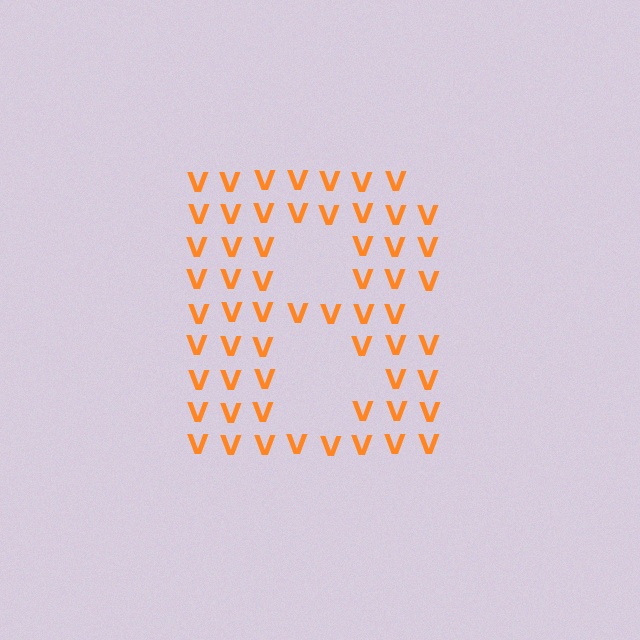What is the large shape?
The large shape is the letter B.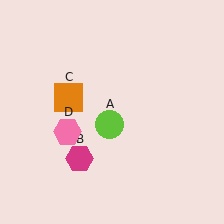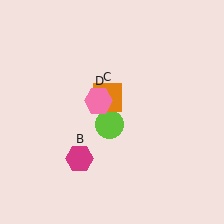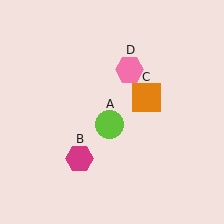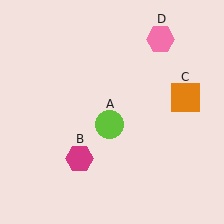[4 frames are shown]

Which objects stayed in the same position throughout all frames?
Lime circle (object A) and magenta hexagon (object B) remained stationary.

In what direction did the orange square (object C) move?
The orange square (object C) moved right.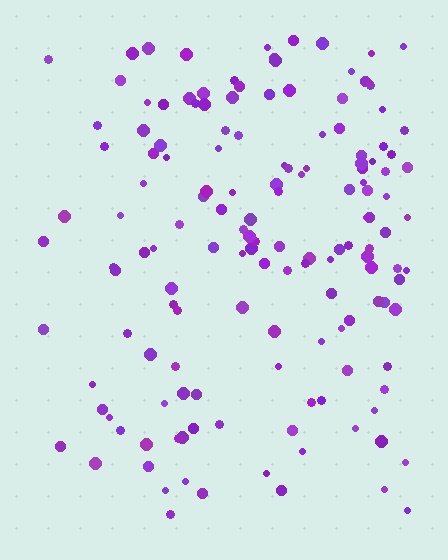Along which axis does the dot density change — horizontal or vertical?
Horizontal.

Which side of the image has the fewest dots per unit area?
The left.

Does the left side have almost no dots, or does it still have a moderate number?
Still a moderate number, just noticeably fewer than the right.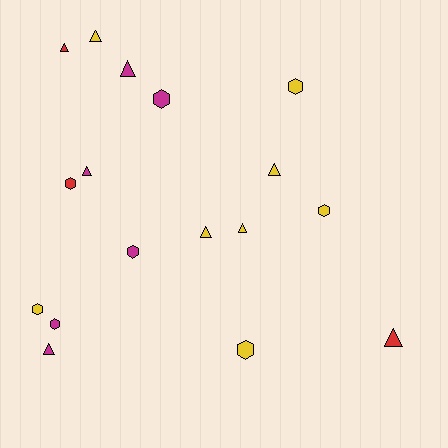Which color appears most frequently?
Yellow, with 8 objects.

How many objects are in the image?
There are 17 objects.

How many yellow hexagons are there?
There are 4 yellow hexagons.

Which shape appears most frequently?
Triangle, with 9 objects.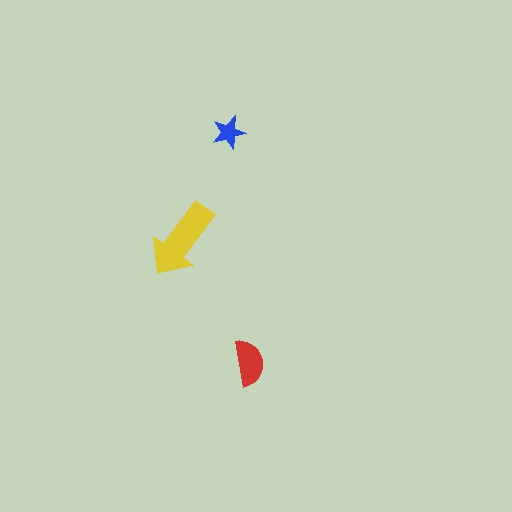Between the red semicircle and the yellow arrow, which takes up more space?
The yellow arrow.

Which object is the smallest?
The blue star.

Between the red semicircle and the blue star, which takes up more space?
The red semicircle.